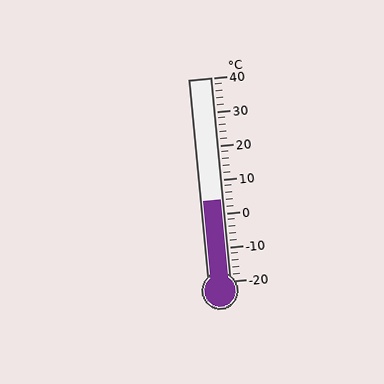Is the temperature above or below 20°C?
The temperature is below 20°C.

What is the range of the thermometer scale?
The thermometer scale ranges from -20°C to 40°C.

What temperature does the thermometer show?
The thermometer shows approximately 4°C.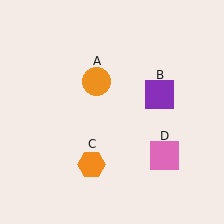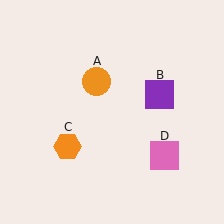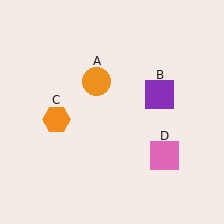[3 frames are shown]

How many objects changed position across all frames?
1 object changed position: orange hexagon (object C).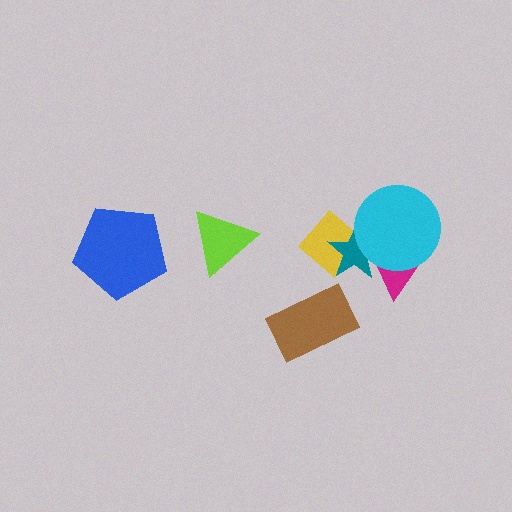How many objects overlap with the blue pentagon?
0 objects overlap with the blue pentagon.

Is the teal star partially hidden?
Yes, it is partially covered by another shape.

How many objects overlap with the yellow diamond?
2 objects overlap with the yellow diamond.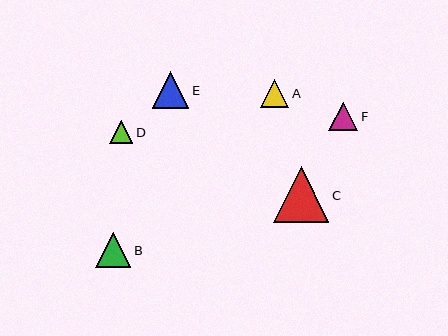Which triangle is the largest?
Triangle C is the largest with a size of approximately 55 pixels.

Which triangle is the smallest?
Triangle D is the smallest with a size of approximately 23 pixels.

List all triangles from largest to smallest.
From largest to smallest: C, E, B, F, A, D.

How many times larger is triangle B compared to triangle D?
Triangle B is approximately 1.5 times the size of triangle D.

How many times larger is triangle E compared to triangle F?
Triangle E is approximately 1.3 times the size of triangle F.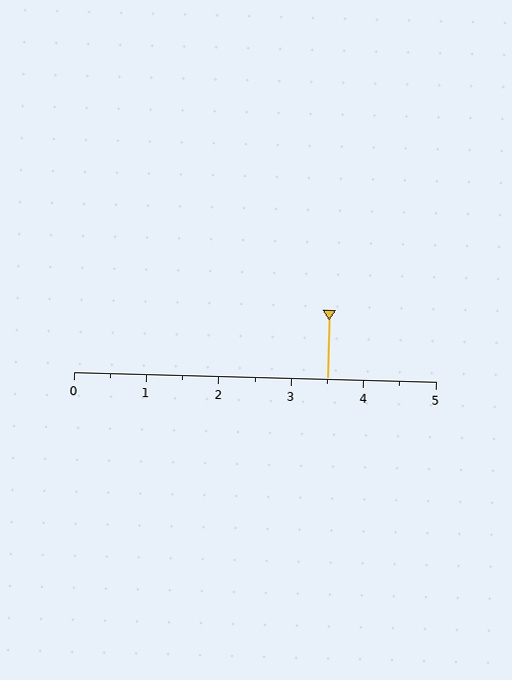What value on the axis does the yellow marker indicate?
The marker indicates approximately 3.5.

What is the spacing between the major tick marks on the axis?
The major ticks are spaced 1 apart.